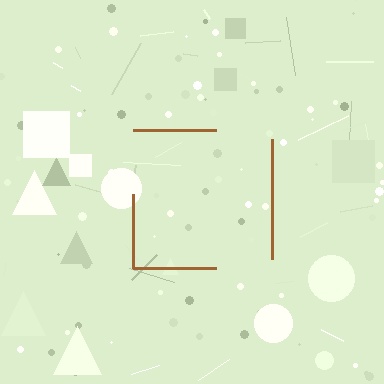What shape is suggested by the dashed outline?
The dashed outline suggests a square.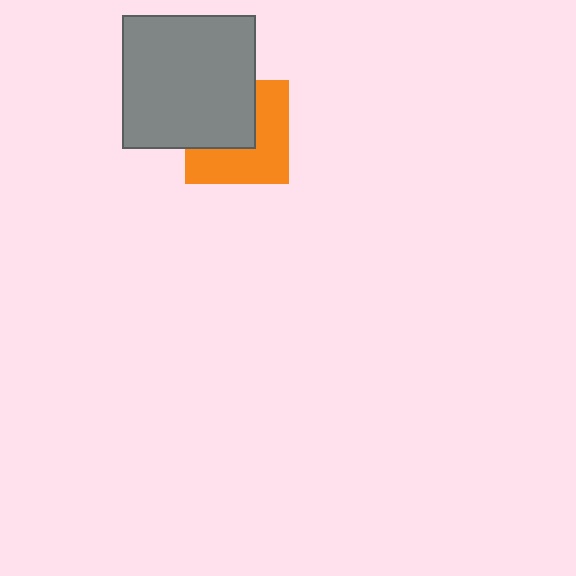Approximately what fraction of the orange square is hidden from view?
Roughly 45% of the orange square is hidden behind the gray square.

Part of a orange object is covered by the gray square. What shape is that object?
It is a square.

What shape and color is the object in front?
The object in front is a gray square.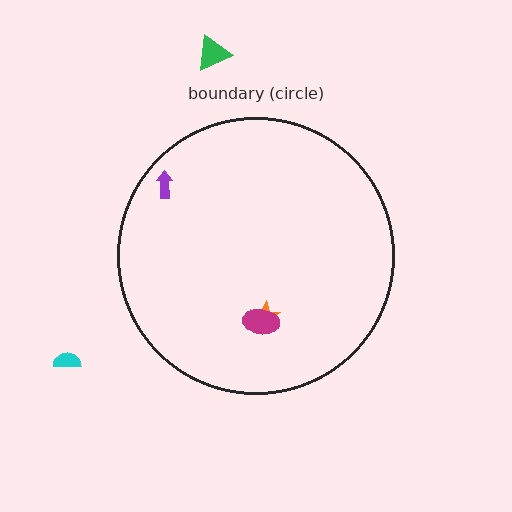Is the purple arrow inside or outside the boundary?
Inside.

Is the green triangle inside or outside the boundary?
Outside.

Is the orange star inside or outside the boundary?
Inside.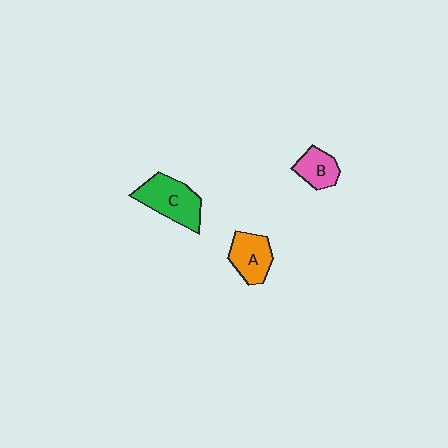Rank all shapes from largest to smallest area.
From largest to smallest: C (green), A (orange), B (pink).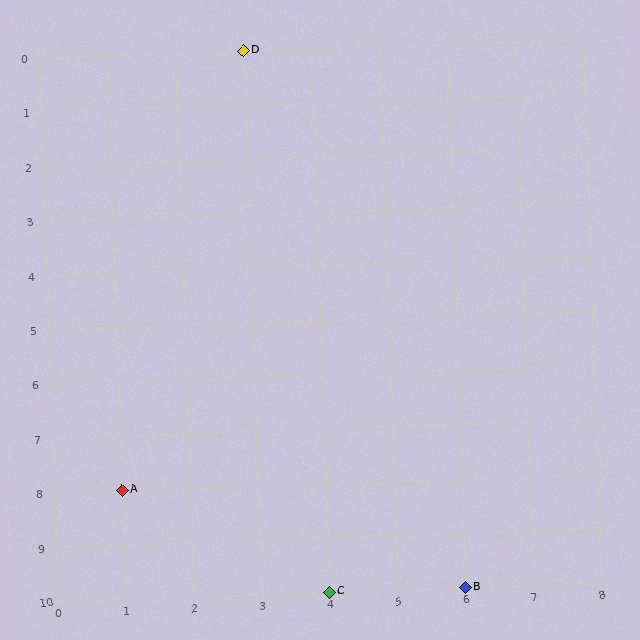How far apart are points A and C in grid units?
Points A and C are 3 columns and 2 rows apart (about 3.6 grid units diagonally).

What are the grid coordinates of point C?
Point C is at grid coordinates (4, 10).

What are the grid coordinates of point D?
Point D is at grid coordinates (3, 0).